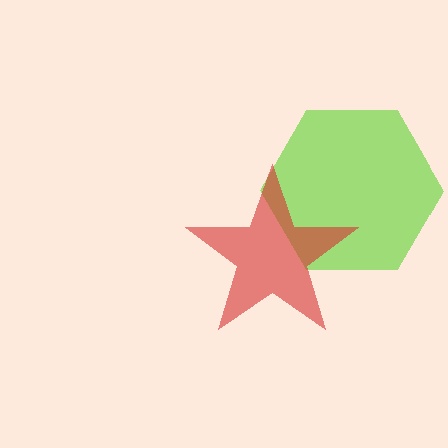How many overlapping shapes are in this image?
There are 2 overlapping shapes in the image.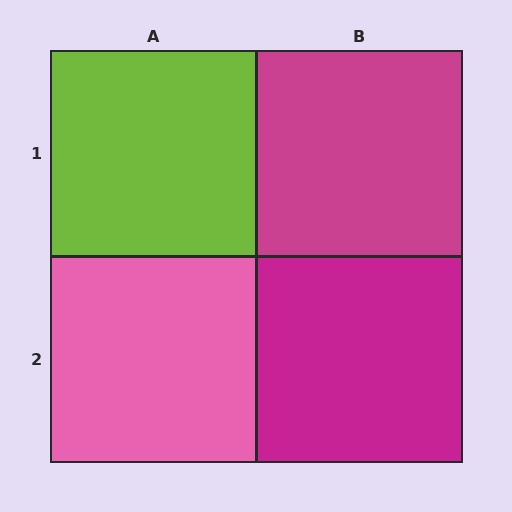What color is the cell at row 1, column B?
Magenta.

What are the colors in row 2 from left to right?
Pink, magenta.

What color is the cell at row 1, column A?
Lime.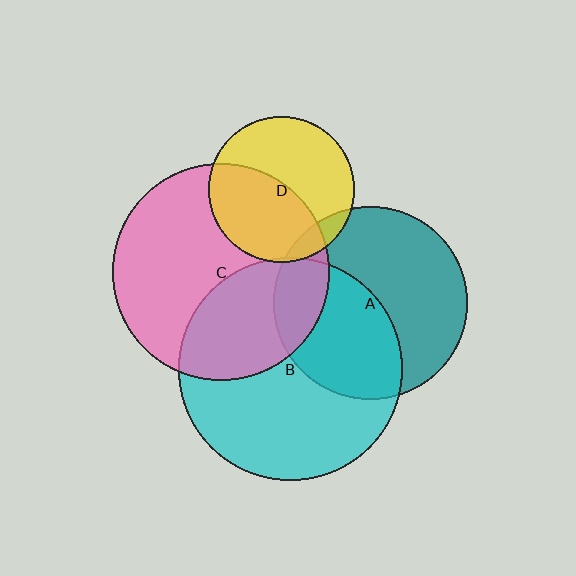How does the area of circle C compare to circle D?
Approximately 2.2 times.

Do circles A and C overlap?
Yes.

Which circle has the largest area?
Circle B (cyan).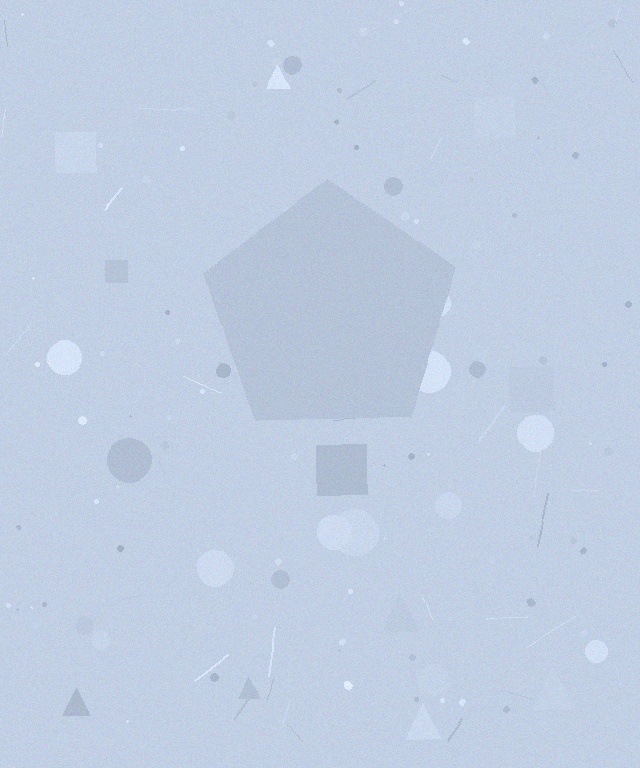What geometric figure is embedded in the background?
A pentagon is embedded in the background.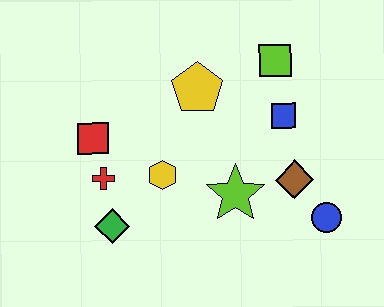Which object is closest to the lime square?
The blue square is closest to the lime square.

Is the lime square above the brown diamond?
Yes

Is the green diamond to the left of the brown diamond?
Yes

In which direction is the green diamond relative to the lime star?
The green diamond is to the left of the lime star.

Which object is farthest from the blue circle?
The red square is farthest from the blue circle.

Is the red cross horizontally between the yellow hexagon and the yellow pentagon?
No